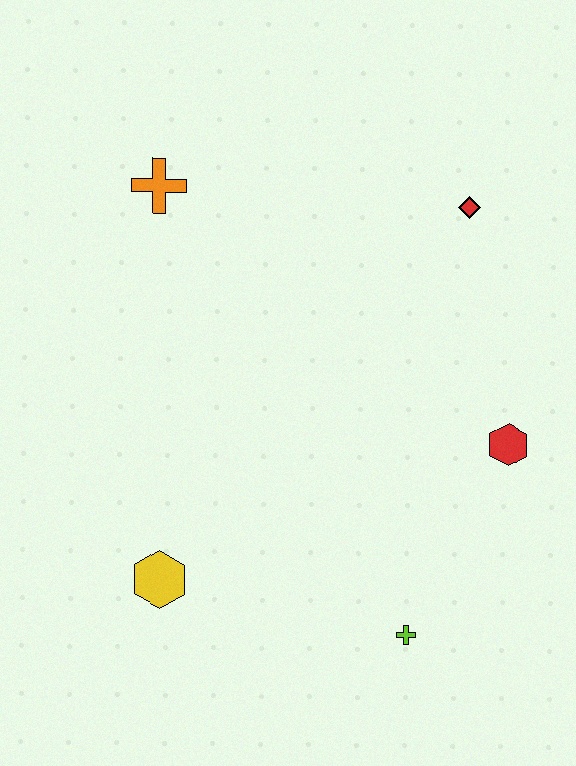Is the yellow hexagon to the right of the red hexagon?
No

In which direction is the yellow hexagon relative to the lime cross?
The yellow hexagon is to the left of the lime cross.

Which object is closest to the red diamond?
The red hexagon is closest to the red diamond.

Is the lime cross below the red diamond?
Yes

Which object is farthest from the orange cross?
The lime cross is farthest from the orange cross.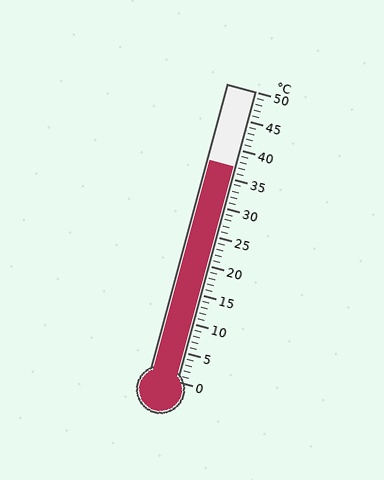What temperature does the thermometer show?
The thermometer shows approximately 37°C.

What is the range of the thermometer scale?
The thermometer scale ranges from 0°C to 50°C.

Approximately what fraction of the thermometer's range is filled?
The thermometer is filled to approximately 75% of its range.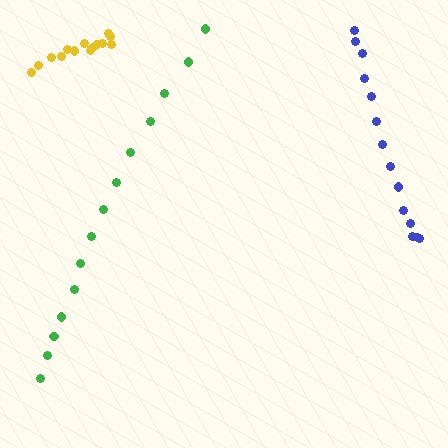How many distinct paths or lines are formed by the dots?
There are 3 distinct paths.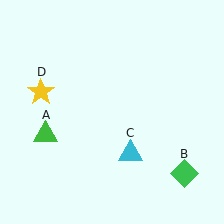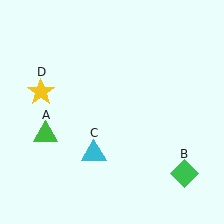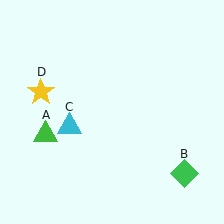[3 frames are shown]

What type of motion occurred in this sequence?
The cyan triangle (object C) rotated clockwise around the center of the scene.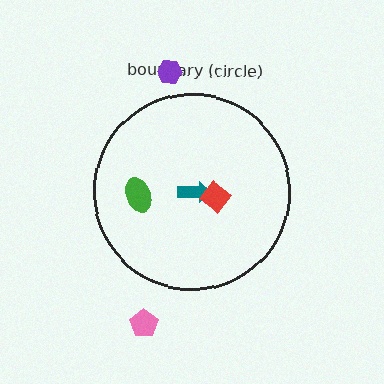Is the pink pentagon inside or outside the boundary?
Outside.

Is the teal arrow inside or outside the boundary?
Inside.